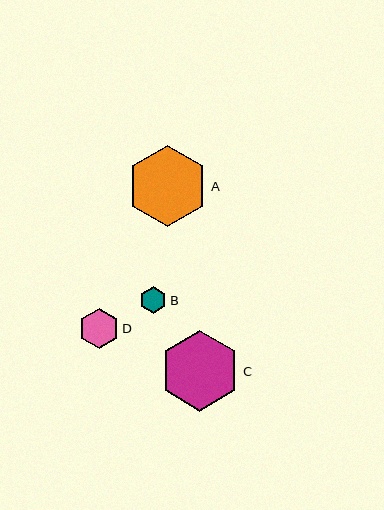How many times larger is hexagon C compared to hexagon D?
Hexagon C is approximately 2.0 times the size of hexagon D.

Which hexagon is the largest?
Hexagon A is the largest with a size of approximately 82 pixels.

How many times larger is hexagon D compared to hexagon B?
Hexagon D is approximately 1.5 times the size of hexagon B.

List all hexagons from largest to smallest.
From largest to smallest: A, C, D, B.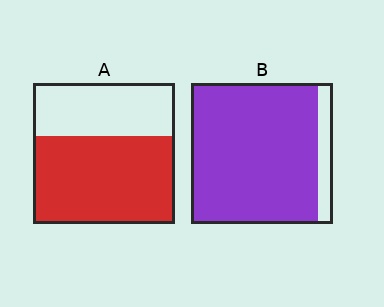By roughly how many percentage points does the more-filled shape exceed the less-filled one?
By roughly 25 percentage points (B over A).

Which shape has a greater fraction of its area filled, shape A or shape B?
Shape B.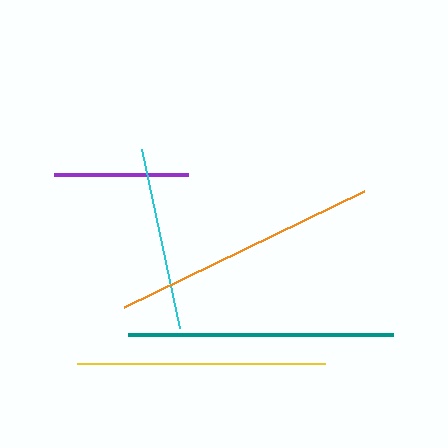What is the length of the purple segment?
The purple segment is approximately 134 pixels long.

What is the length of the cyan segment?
The cyan segment is approximately 183 pixels long.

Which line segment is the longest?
The orange line is the longest at approximately 266 pixels.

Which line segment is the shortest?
The purple line is the shortest at approximately 134 pixels.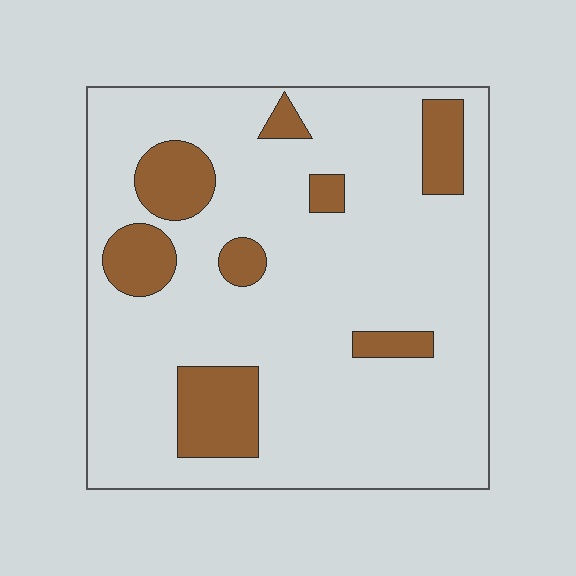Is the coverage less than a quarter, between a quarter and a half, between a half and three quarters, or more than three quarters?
Less than a quarter.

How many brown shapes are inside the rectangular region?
8.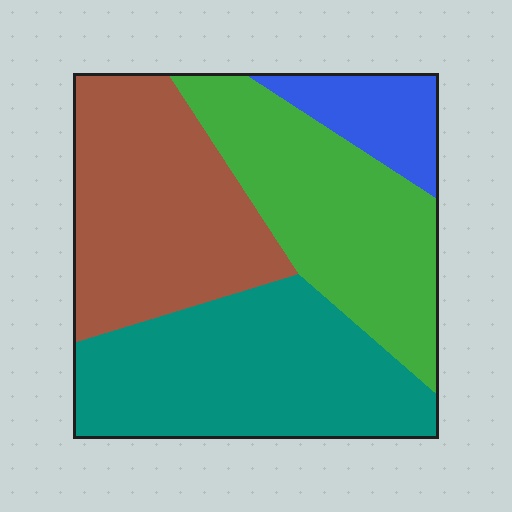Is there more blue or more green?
Green.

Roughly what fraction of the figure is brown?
Brown takes up between a sixth and a third of the figure.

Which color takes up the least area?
Blue, at roughly 10%.